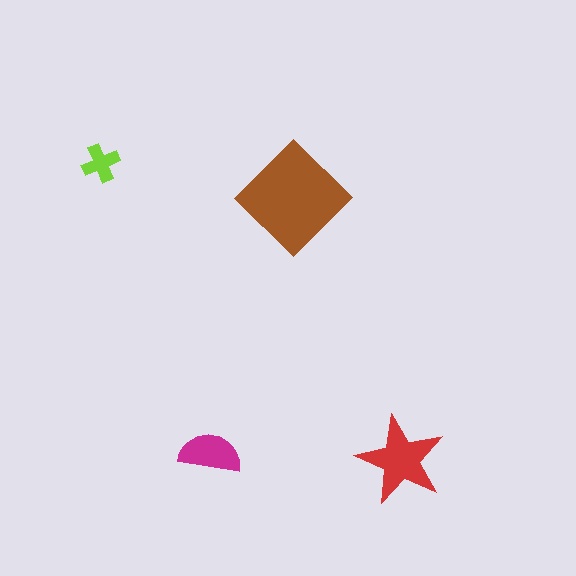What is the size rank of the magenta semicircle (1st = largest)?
3rd.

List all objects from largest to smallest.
The brown diamond, the red star, the magenta semicircle, the lime cross.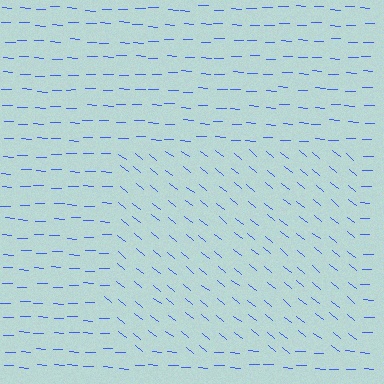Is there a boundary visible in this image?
Yes, there is a texture boundary formed by a change in line orientation.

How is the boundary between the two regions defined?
The boundary is defined purely by a change in line orientation (approximately 37 degrees difference). All lines are the same color and thickness.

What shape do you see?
I see a rectangle.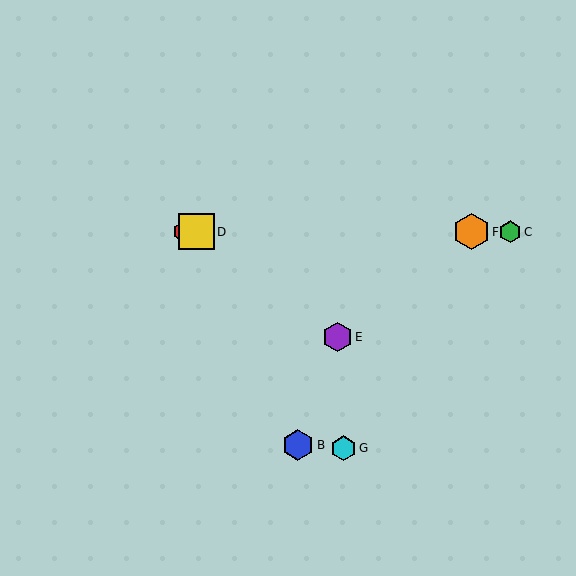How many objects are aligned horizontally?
4 objects (A, C, D, F) are aligned horizontally.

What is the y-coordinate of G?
Object G is at y≈448.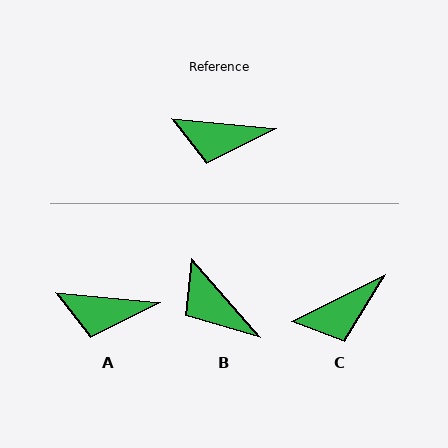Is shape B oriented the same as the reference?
No, it is off by about 43 degrees.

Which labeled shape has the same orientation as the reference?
A.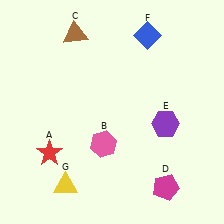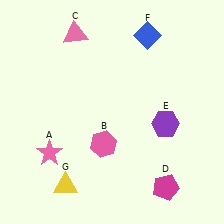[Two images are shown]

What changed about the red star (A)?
In Image 1, A is red. In Image 2, it changed to pink.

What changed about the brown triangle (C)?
In Image 1, C is brown. In Image 2, it changed to pink.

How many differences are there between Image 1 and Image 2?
There are 2 differences between the two images.